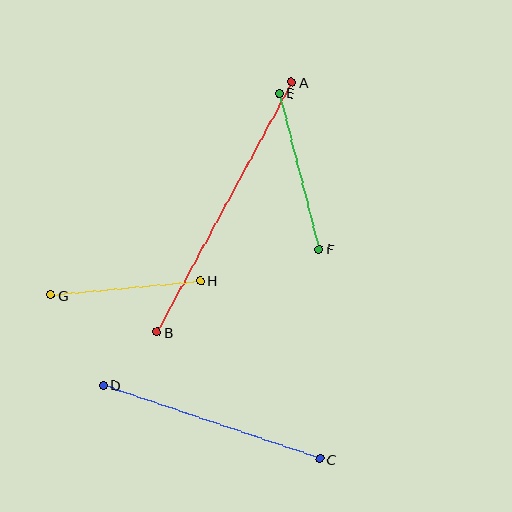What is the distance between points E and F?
The distance is approximately 161 pixels.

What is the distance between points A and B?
The distance is approximately 284 pixels.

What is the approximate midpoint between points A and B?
The midpoint is at approximately (225, 207) pixels.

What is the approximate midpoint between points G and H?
The midpoint is at approximately (125, 288) pixels.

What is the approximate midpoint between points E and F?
The midpoint is at approximately (299, 171) pixels.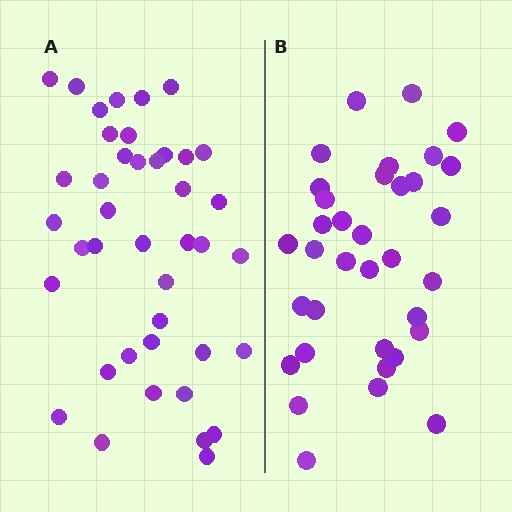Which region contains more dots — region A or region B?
Region A (the left region) has more dots.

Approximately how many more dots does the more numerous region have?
Region A has about 6 more dots than region B.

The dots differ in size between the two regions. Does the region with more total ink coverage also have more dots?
No. Region B has more total ink coverage because its dots are larger, but region A actually contains more individual dots. Total area can be misleading — the number of items is what matters here.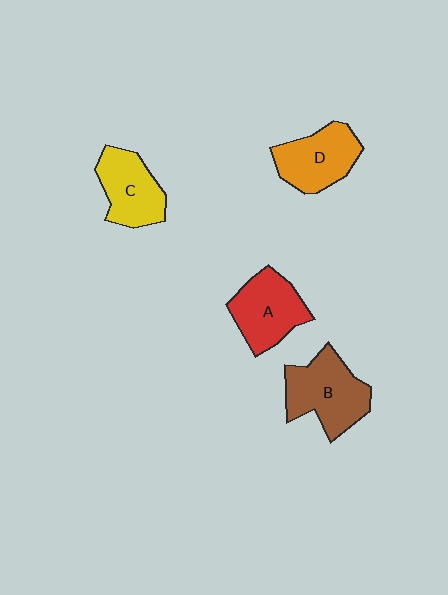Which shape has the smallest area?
Shape C (yellow).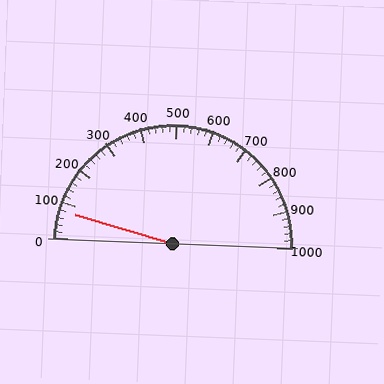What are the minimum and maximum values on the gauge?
The gauge ranges from 0 to 1000.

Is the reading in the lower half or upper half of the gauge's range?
The reading is in the lower half of the range (0 to 1000).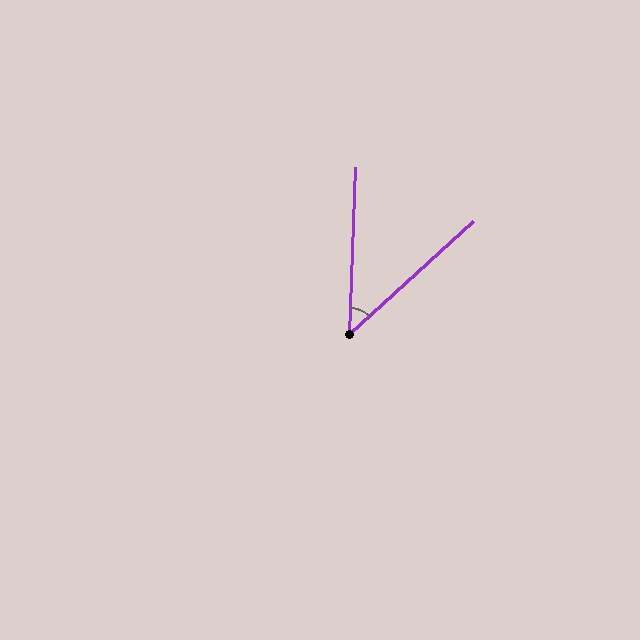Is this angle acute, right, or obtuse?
It is acute.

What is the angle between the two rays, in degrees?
Approximately 46 degrees.